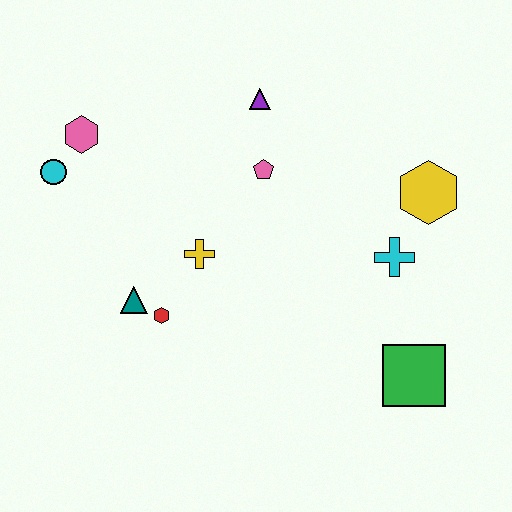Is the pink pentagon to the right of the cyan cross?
No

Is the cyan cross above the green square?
Yes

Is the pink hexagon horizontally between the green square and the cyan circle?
Yes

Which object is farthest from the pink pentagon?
The green square is farthest from the pink pentagon.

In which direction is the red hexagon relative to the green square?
The red hexagon is to the left of the green square.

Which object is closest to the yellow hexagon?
The cyan cross is closest to the yellow hexagon.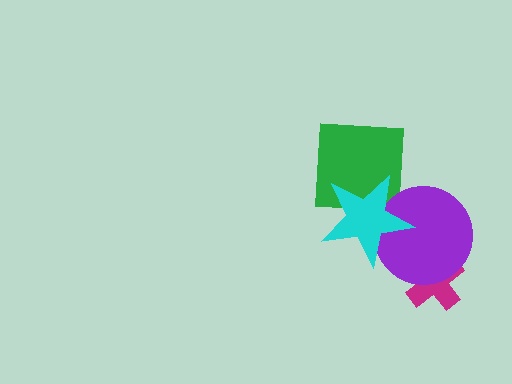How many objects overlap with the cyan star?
2 objects overlap with the cyan star.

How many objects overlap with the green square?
1 object overlaps with the green square.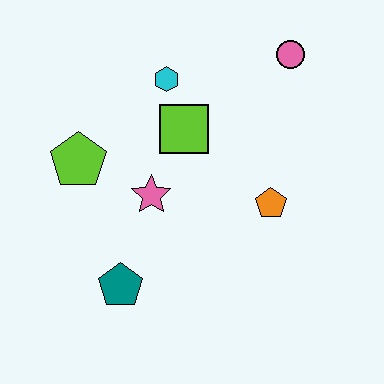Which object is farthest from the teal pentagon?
The pink circle is farthest from the teal pentagon.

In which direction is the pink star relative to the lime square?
The pink star is below the lime square.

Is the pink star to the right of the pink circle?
No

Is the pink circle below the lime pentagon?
No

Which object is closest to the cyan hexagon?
The lime square is closest to the cyan hexagon.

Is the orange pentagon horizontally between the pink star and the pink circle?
Yes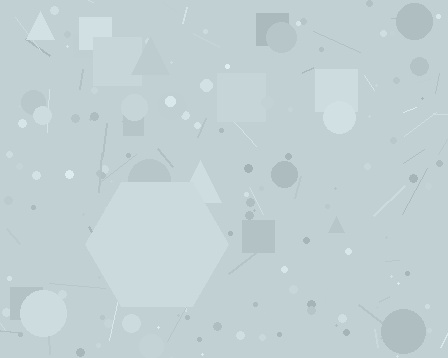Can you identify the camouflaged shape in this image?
The camouflaged shape is a hexagon.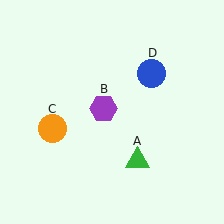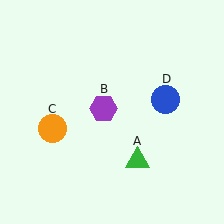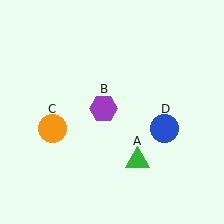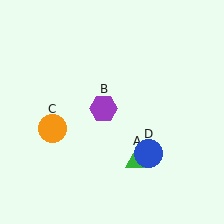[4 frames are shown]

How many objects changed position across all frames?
1 object changed position: blue circle (object D).